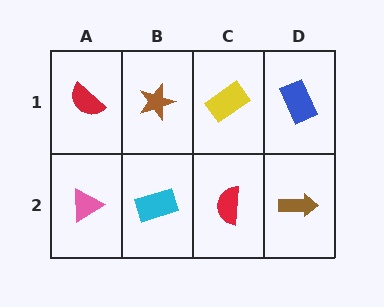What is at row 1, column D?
A blue rectangle.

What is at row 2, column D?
A brown arrow.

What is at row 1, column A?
A red semicircle.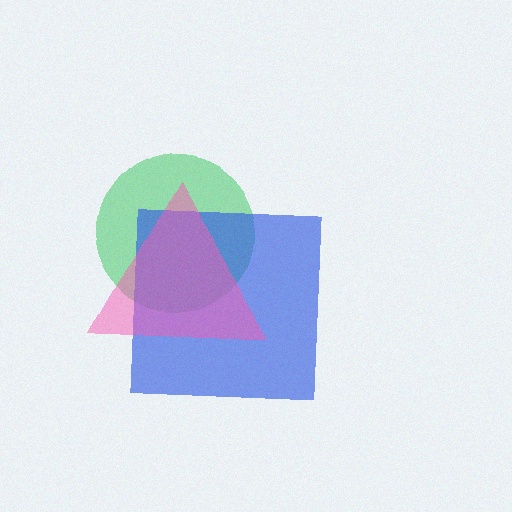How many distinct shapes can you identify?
There are 3 distinct shapes: a green circle, a blue square, a pink triangle.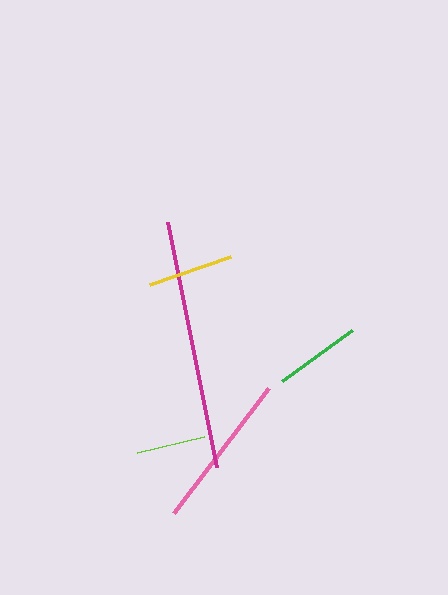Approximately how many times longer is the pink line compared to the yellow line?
The pink line is approximately 1.8 times the length of the yellow line.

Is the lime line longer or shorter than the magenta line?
The magenta line is longer than the lime line.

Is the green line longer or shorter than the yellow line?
The green line is longer than the yellow line.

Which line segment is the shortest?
The lime line is the shortest at approximately 69 pixels.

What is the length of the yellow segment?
The yellow segment is approximately 85 pixels long.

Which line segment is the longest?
The magenta line is the longest at approximately 250 pixels.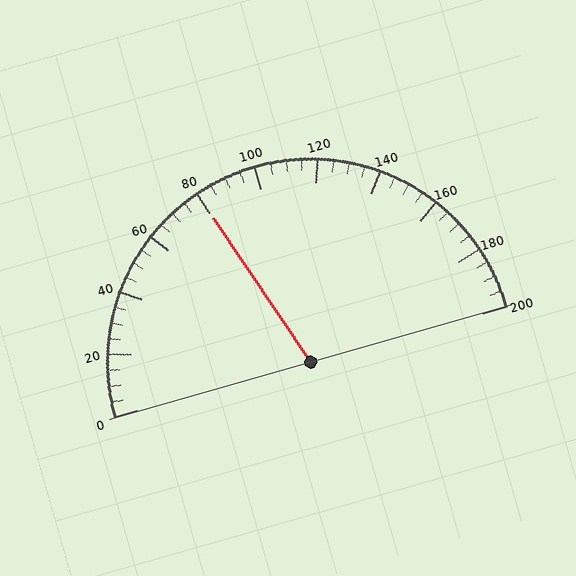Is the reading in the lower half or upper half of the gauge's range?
The reading is in the lower half of the range (0 to 200).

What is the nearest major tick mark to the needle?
The nearest major tick mark is 80.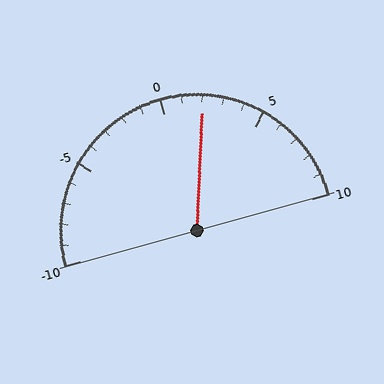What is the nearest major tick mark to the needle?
The nearest major tick mark is 0.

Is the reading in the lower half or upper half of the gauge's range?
The reading is in the upper half of the range (-10 to 10).